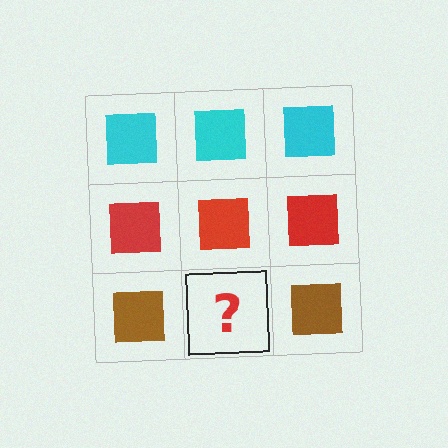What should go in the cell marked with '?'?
The missing cell should contain a brown square.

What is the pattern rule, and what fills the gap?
The rule is that each row has a consistent color. The gap should be filled with a brown square.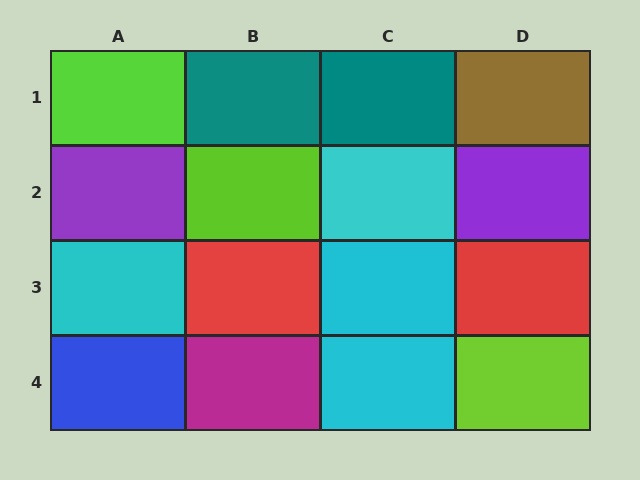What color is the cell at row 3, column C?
Cyan.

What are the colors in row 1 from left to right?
Lime, teal, teal, brown.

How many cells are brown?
1 cell is brown.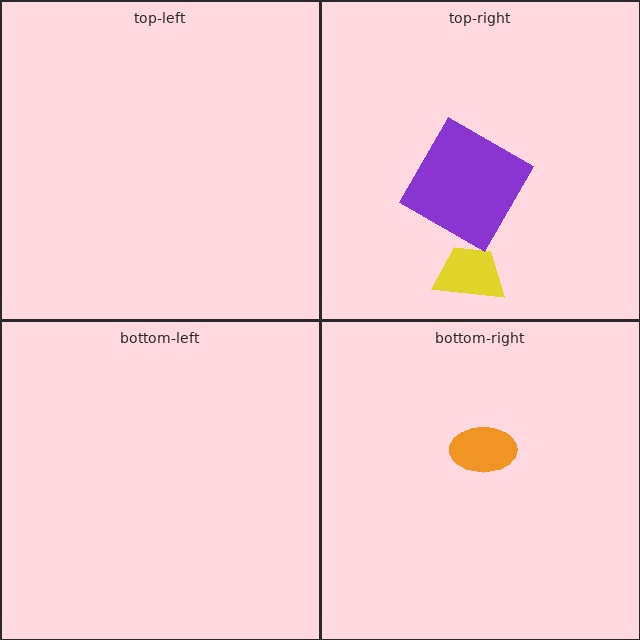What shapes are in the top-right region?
The yellow trapezoid, the purple diamond.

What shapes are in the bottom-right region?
The orange ellipse.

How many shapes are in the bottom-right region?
1.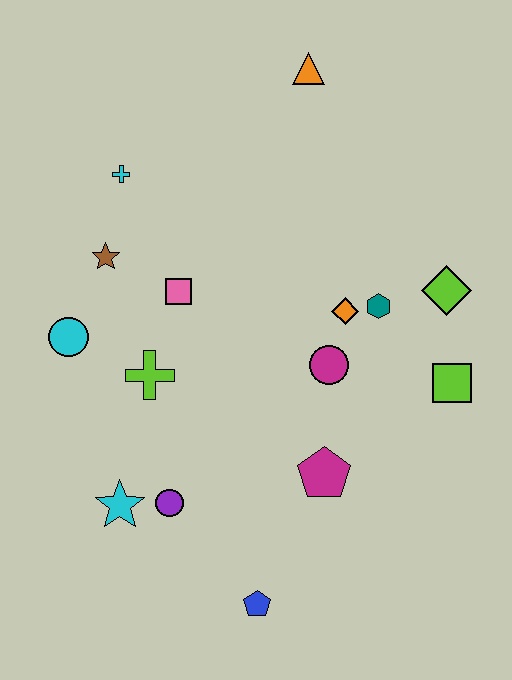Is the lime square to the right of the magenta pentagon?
Yes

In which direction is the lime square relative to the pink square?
The lime square is to the right of the pink square.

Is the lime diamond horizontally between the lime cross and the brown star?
No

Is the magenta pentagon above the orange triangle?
No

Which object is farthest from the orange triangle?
The blue pentagon is farthest from the orange triangle.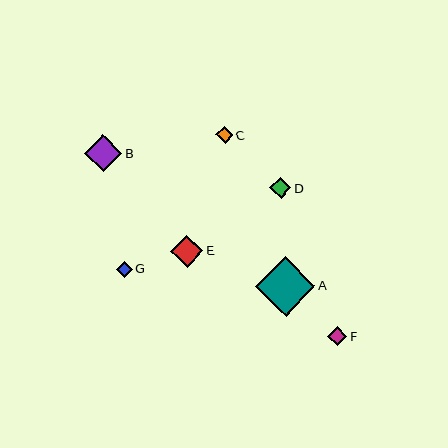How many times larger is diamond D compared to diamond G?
Diamond D is approximately 1.3 times the size of diamond G.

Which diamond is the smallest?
Diamond G is the smallest with a size of approximately 16 pixels.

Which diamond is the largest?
Diamond A is the largest with a size of approximately 59 pixels.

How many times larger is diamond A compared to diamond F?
Diamond A is approximately 3.1 times the size of diamond F.